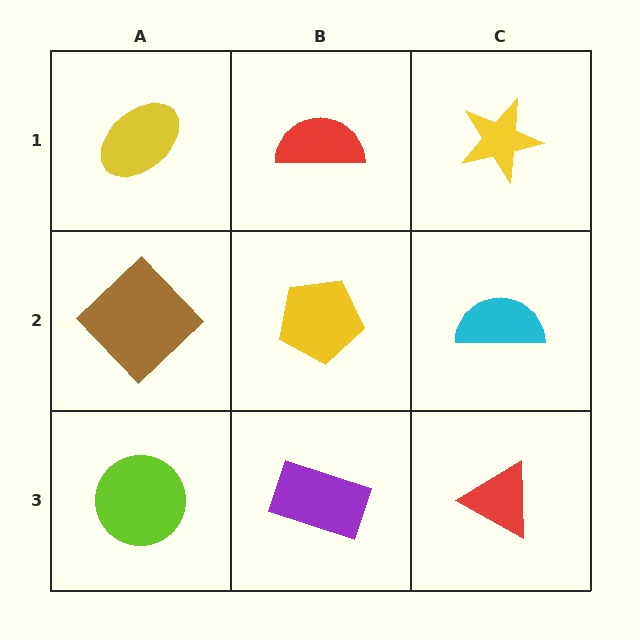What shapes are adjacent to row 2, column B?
A red semicircle (row 1, column B), a purple rectangle (row 3, column B), a brown diamond (row 2, column A), a cyan semicircle (row 2, column C).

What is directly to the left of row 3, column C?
A purple rectangle.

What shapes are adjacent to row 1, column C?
A cyan semicircle (row 2, column C), a red semicircle (row 1, column B).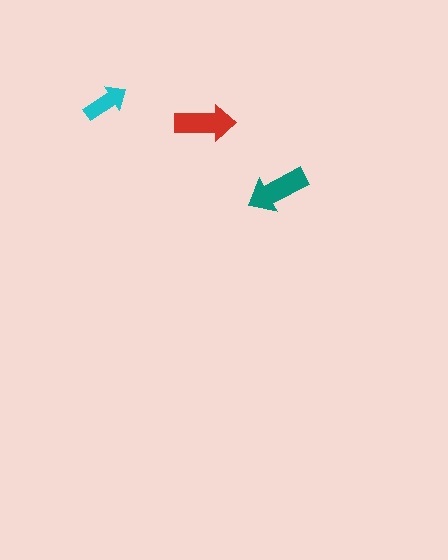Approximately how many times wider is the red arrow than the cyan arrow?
About 1.5 times wider.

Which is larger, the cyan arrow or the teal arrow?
The teal one.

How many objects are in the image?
There are 3 objects in the image.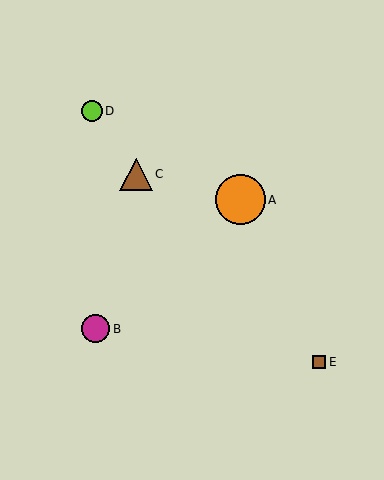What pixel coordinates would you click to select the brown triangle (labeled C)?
Click at (136, 174) to select the brown triangle C.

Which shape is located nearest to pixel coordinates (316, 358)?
The brown square (labeled E) at (319, 362) is nearest to that location.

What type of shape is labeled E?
Shape E is a brown square.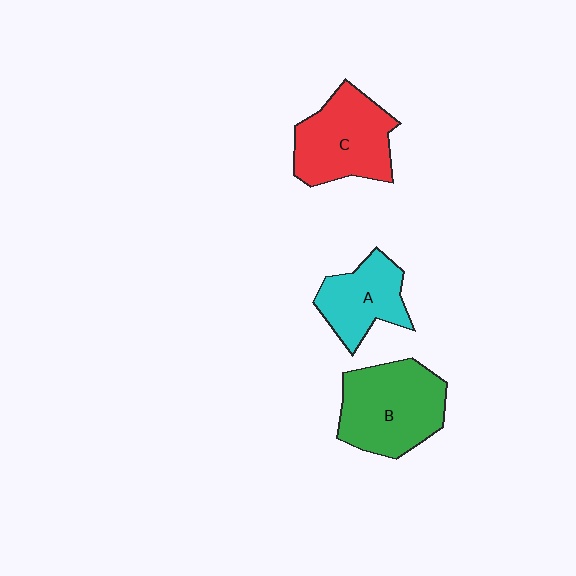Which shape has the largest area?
Shape B (green).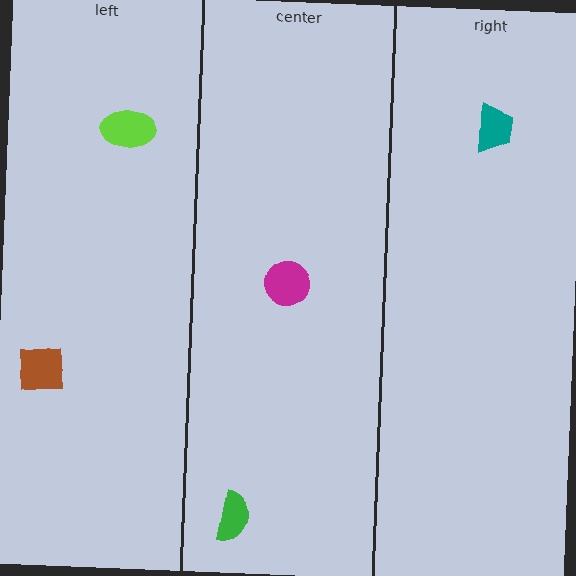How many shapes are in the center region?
2.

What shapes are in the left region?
The lime ellipse, the brown square.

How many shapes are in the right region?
1.